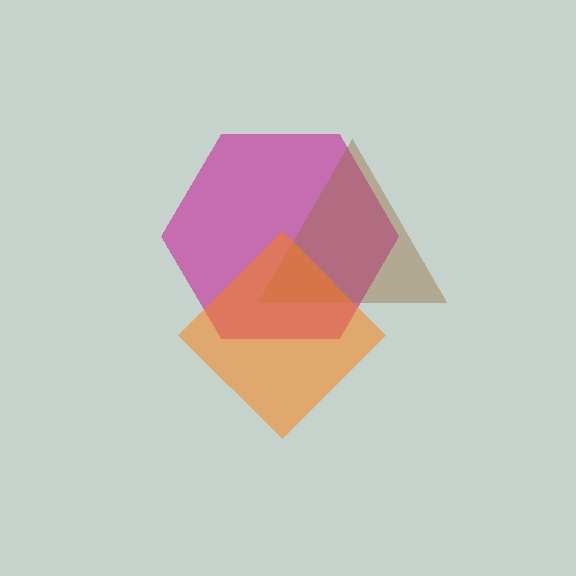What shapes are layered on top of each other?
The layered shapes are: a magenta hexagon, a brown triangle, an orange diamond.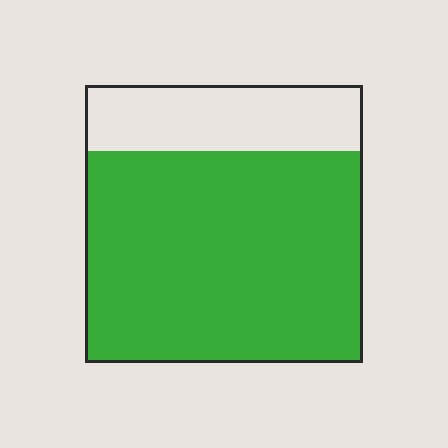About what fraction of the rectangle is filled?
About three quarters (3/4).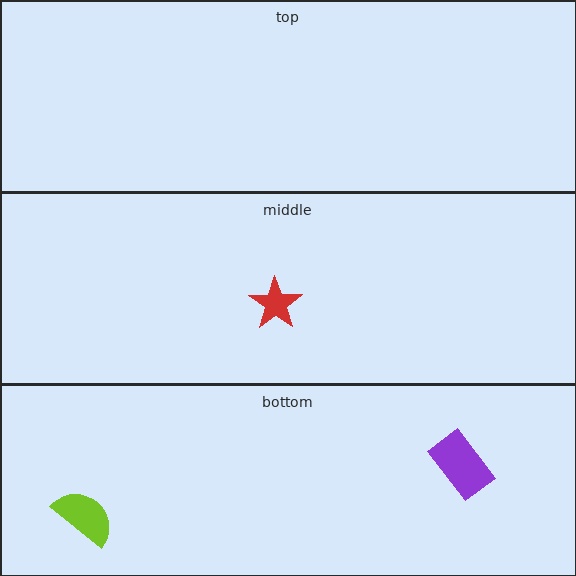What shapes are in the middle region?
The red star.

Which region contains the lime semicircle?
The bottom region.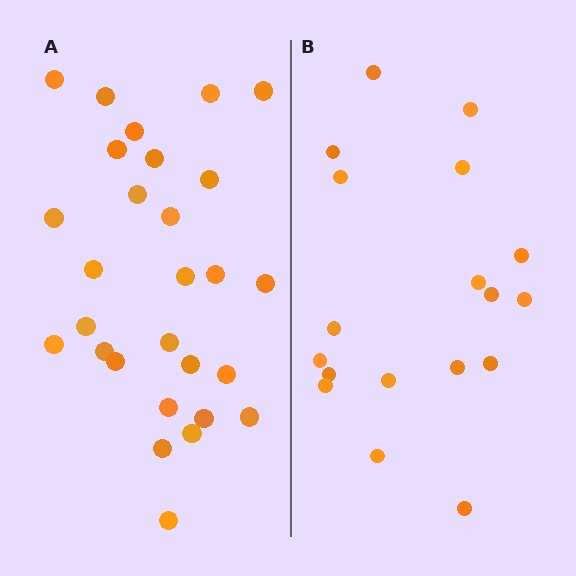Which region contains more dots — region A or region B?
Region A (the left region) has more dots.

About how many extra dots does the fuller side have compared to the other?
Region A has roughly 10 or so more dots than region B.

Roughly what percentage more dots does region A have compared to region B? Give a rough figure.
About 55% more.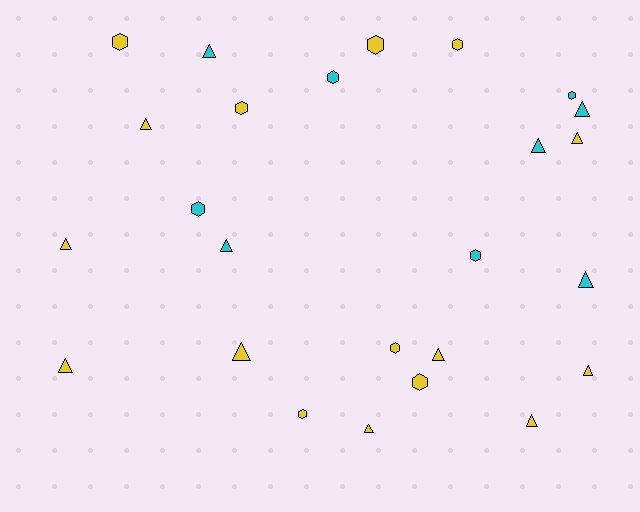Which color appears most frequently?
Yellow, with 16 objects.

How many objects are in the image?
There are 25 objects.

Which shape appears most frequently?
Triangle, with 14 objects.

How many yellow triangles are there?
There are 9 yellow triangles.